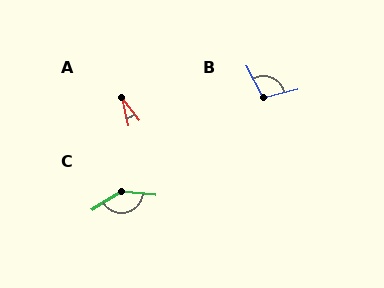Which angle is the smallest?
A, at approximately 26 degrees.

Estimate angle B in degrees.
Approximately 103 degrees.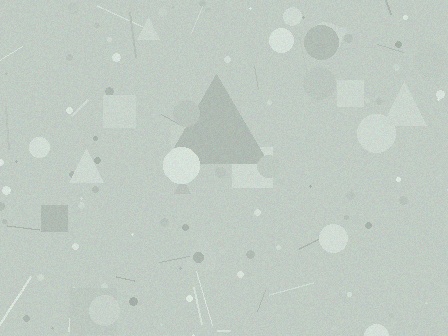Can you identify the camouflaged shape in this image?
The camouflaged shape is a triangle.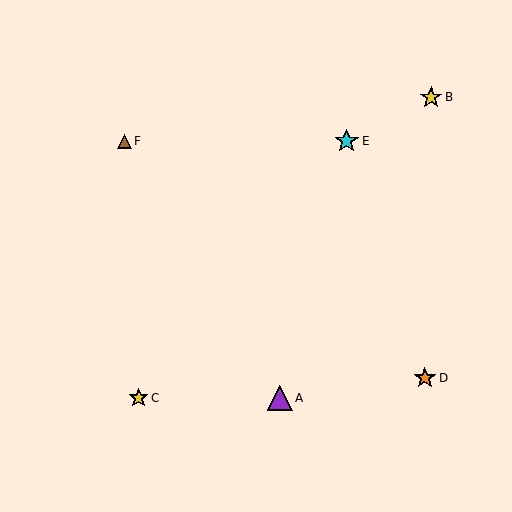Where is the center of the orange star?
The center of the orange star is at (425, 378).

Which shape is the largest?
The purple triangle (labeled A) is the largest.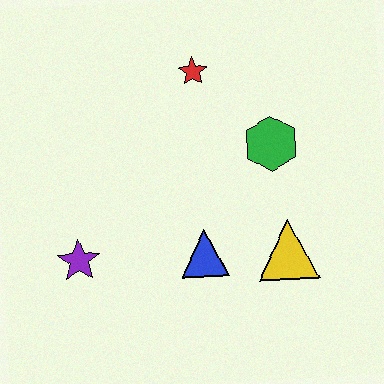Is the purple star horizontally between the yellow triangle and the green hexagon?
No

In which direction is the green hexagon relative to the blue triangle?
The green hexagon is above the blue triangle.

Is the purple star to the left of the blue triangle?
Yes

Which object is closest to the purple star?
The blue triangle is closest to the purple star.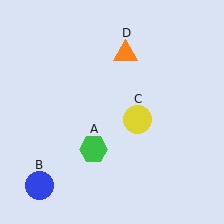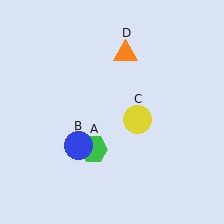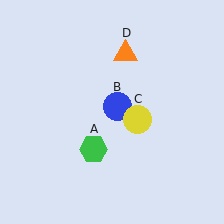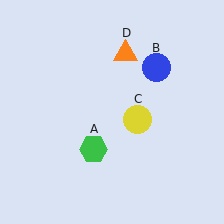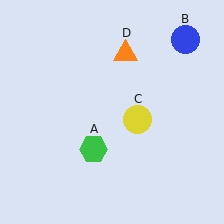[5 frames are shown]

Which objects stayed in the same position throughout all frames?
Green hexagon (object A) and yellow circle (object C) and orange triangle (object D) remained stationary.